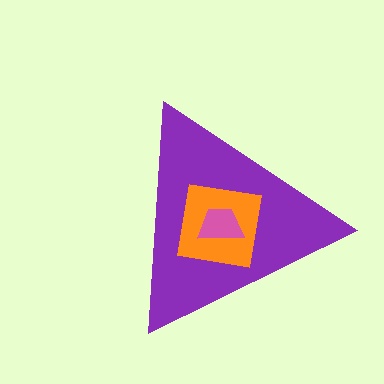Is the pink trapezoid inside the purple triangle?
Yes.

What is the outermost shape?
The purple triangle.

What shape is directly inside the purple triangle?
The orange square.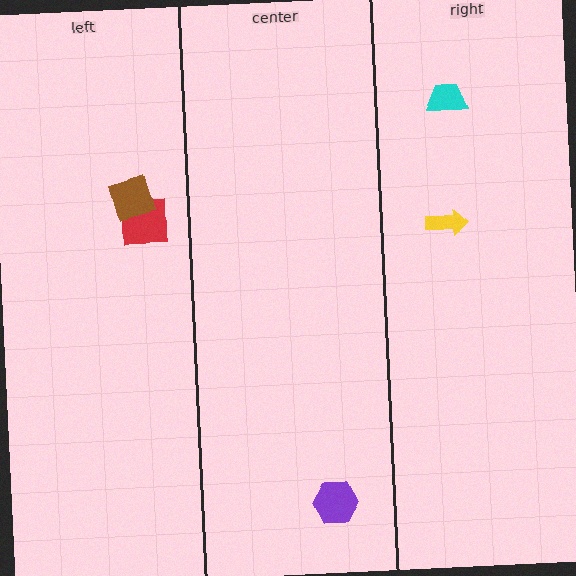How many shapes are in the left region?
2.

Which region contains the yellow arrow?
The right region.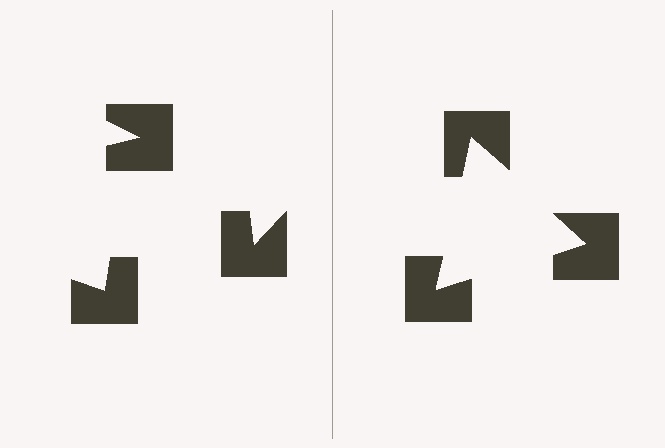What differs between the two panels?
The notched squares are positioned identically on both sides; only the wedge orientations differ. On the right they align to a triangle; on the left they are misaligned.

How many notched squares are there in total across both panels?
6 — 3 on each side.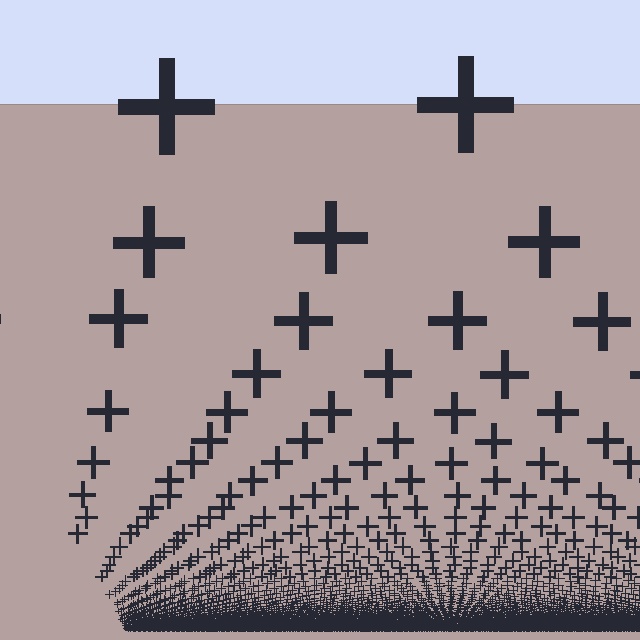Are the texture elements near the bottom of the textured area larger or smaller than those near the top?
Smaller. The gradient is inverted — elements near the bottom are smaller and denser.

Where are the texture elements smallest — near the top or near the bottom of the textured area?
Near the bottom.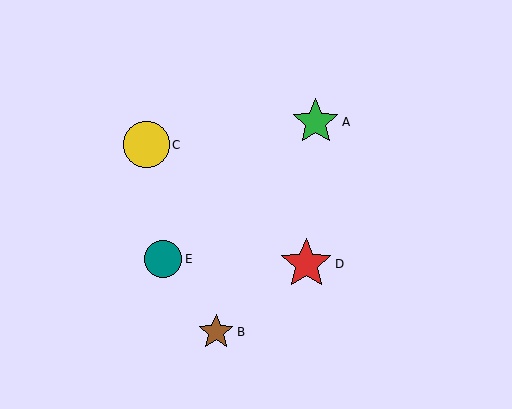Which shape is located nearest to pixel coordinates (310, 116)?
The green star (labeled A) at (316, 122) is nearest to that location.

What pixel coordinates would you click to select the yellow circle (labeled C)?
Click at (146, 145) to select the yellow circle C.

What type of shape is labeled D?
Shape D is a red star.